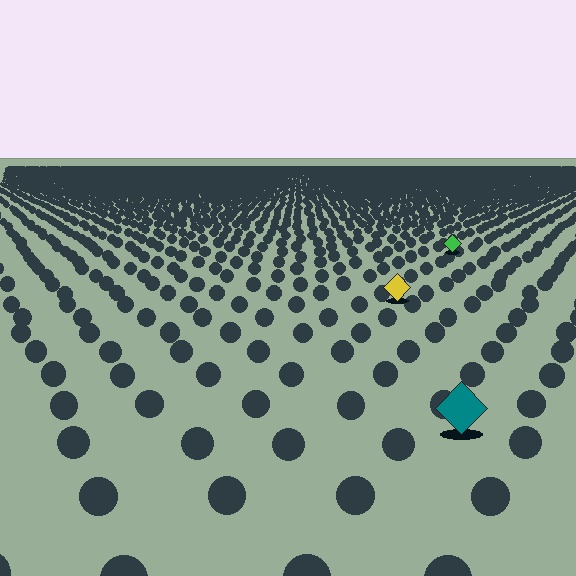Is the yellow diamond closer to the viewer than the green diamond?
Yes. The yellow diamond is closer — you can tell from the texture gradient: the ground texture is coarser near it.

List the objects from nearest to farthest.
From nearest to farthest: the teal diamond, the yellow diamond, the green diamond.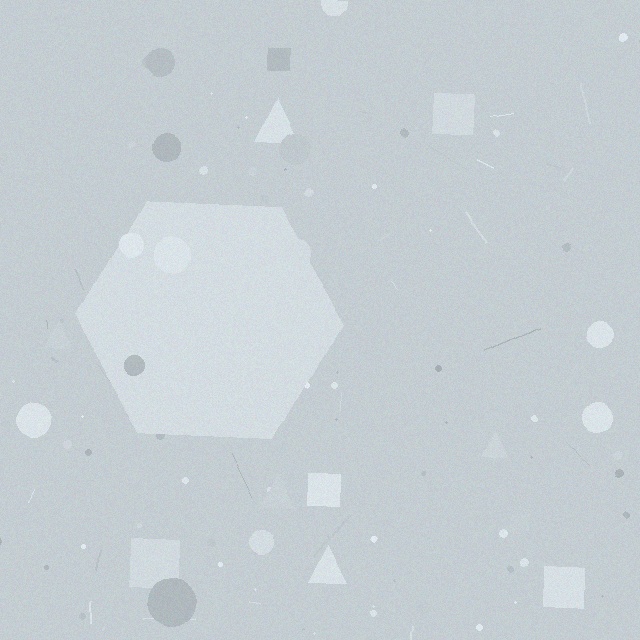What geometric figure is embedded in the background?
A hexagon is embedded in the background.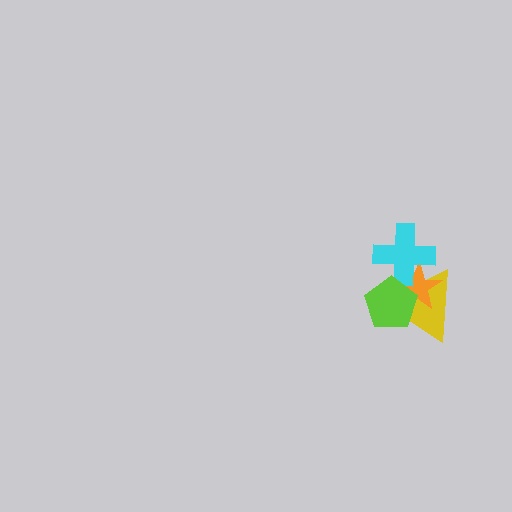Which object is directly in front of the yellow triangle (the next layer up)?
The orange star is directly in front of the yellow triangle.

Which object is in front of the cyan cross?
The lime pentagon is in front of the cyan cross.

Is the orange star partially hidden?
Yes, it is partially covered by another shape.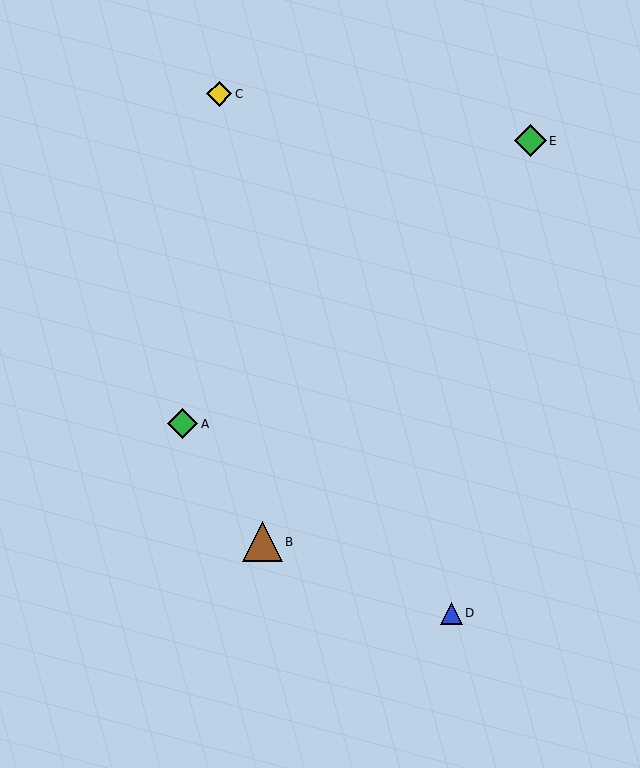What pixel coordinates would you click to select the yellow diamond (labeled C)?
Click at (219, 94) to select the yellow diamond C.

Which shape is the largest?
The brown triangle (labeled B) is the largest.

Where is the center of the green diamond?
The center of the green diamond is at (530, 141).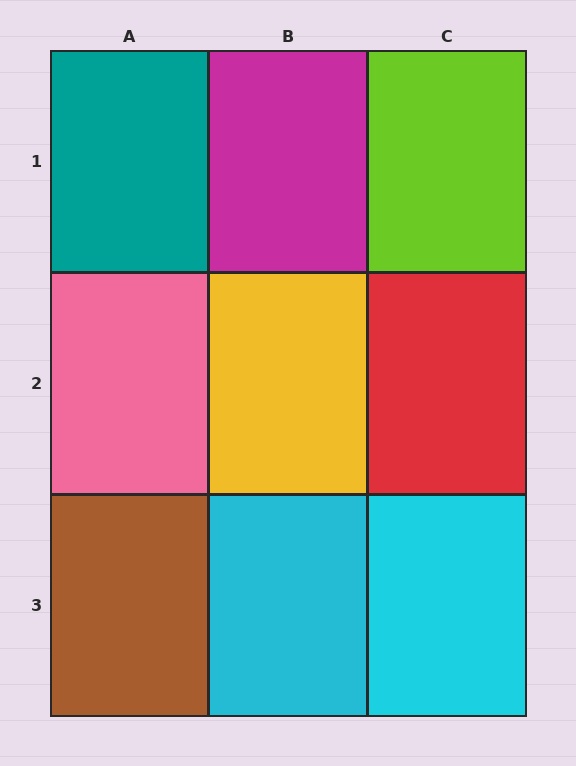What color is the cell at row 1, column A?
Teal.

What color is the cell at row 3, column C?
Cyan.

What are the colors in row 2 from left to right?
Pink, yellow, red.